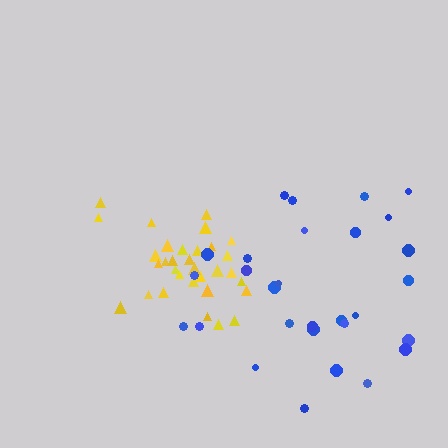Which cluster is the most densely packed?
Yellow.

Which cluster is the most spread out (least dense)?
Blue.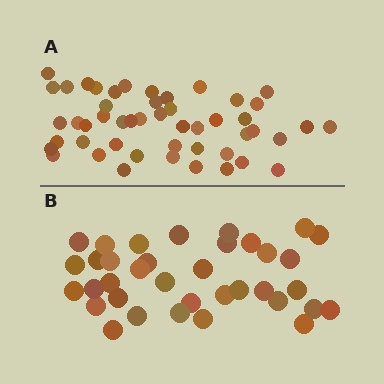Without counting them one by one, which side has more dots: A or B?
Region A (the top region) has more dots.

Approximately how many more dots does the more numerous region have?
Region A has approximately 15 more dots than region B.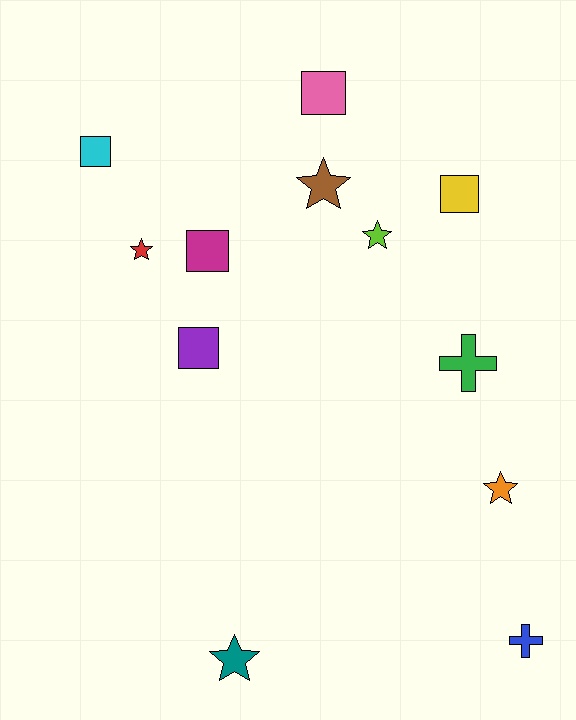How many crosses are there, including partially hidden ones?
There are 2 crosses.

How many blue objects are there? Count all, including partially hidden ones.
There is 1 blue object.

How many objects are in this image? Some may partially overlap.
There are 12 objects.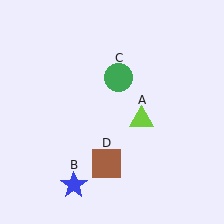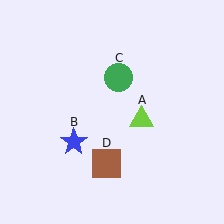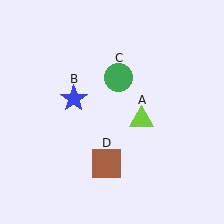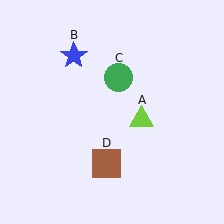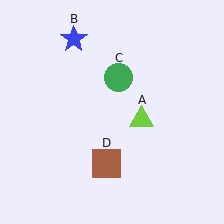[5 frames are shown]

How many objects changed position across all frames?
1 object changed position: blue star (object B).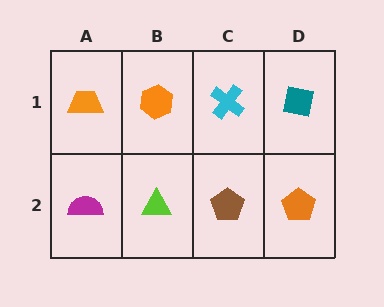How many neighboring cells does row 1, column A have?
2.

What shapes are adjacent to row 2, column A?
An orange trapezoid (row 1, column A), a lime triangle (row 2, column B).